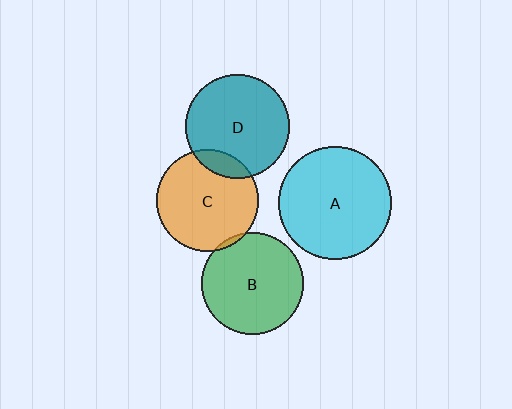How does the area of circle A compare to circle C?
Approximately 1.2 times.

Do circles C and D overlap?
Yes.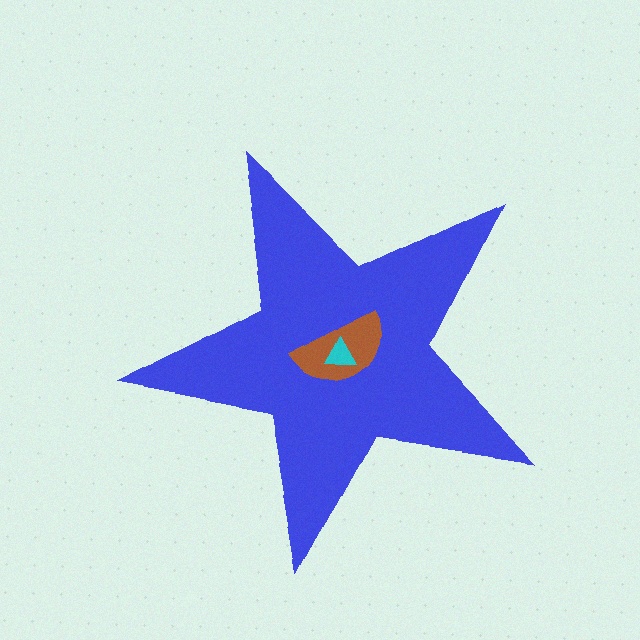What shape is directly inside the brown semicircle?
The cyan triangle.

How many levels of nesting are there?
3.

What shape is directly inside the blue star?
The brown semicircle.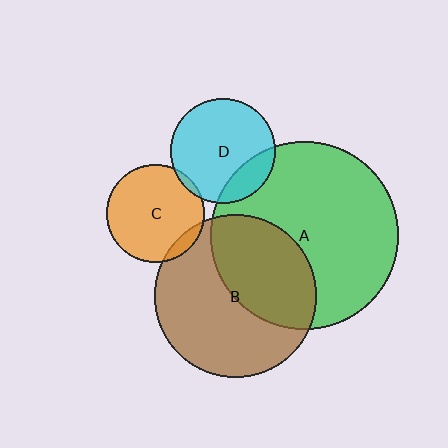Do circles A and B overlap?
Yes.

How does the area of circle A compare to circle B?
Approximately 1.3 times.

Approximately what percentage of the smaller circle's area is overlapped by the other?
Approximately 40%.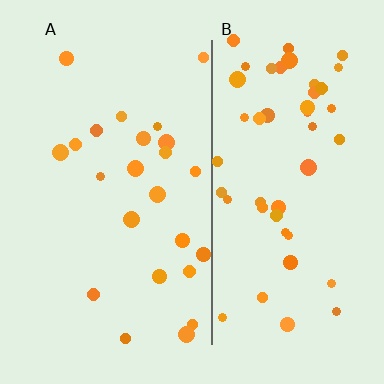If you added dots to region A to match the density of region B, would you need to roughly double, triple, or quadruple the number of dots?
Approximately double.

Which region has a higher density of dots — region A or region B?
B (the right).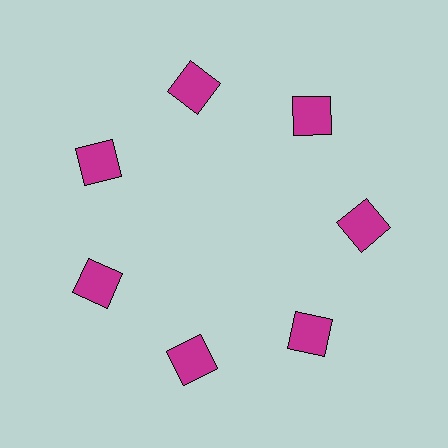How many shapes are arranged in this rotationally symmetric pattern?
There are 7 shapes, arranged in 7 groups of 1.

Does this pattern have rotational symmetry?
Yes, this pattern has 7-fold rotational symmetry. It looks the same after rotating 51 degrees around the center.